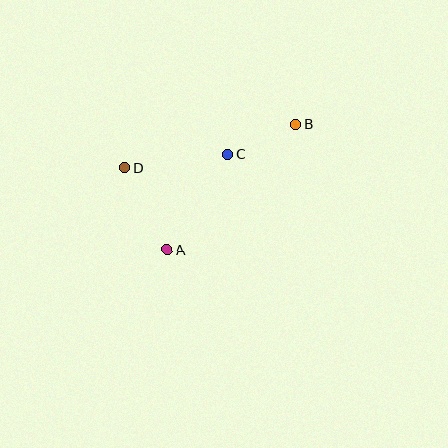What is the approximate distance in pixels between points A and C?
The distance between A and C is approximately 113 pixels.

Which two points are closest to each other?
Points B and C are closest to each other.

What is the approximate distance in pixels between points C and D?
The distance between C and D is approximately 104 pixels.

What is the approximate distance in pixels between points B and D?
The distance between B and D is approximately 176 pixels.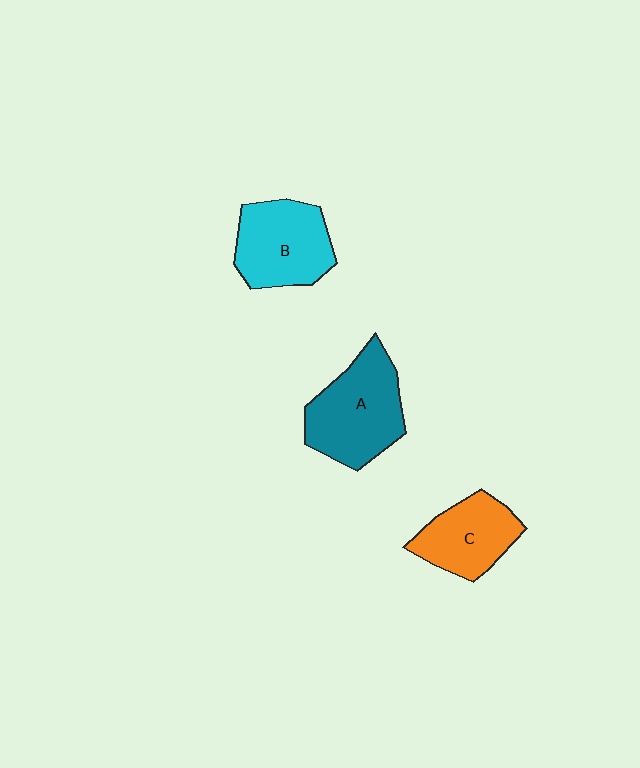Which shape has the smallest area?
Shape C (orange).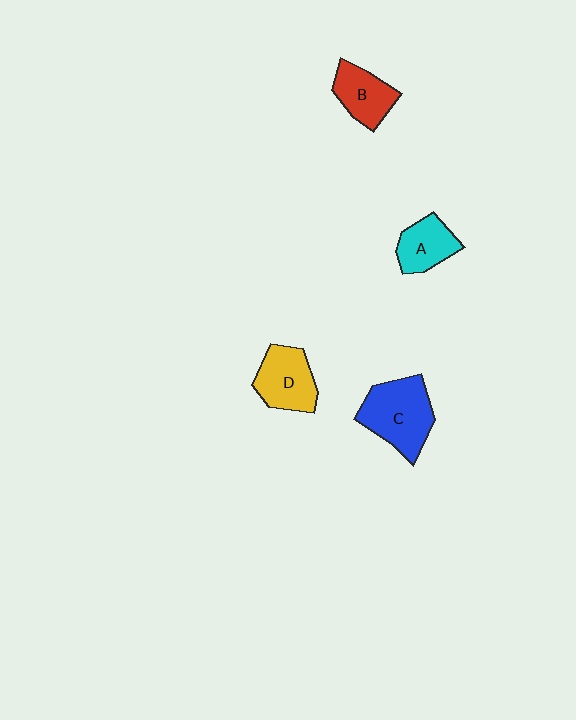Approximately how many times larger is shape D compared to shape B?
Approximately 1.2 times.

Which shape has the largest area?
Shape C (blue).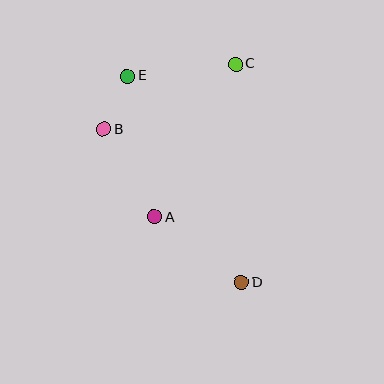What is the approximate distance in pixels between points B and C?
The distance between B and C is approximately 147 pixels.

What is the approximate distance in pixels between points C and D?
The distance between C and D is approximately 218 pixels.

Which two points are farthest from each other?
Points D and E are farthest from each other.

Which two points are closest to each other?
Points B and E are closest to each other.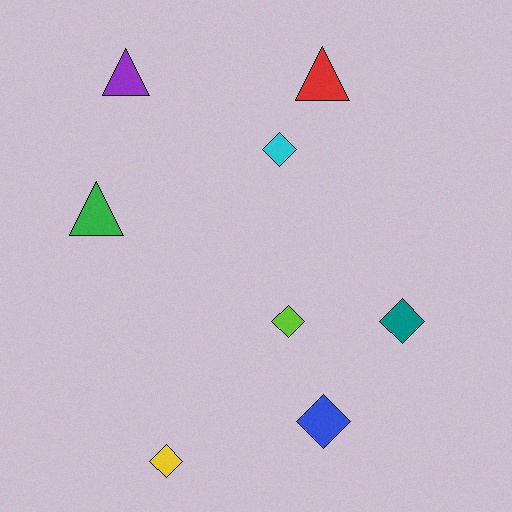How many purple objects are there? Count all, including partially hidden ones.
There is 1 purple object.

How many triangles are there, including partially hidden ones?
There are 3 triangles.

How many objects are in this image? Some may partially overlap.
There are 8 objects.